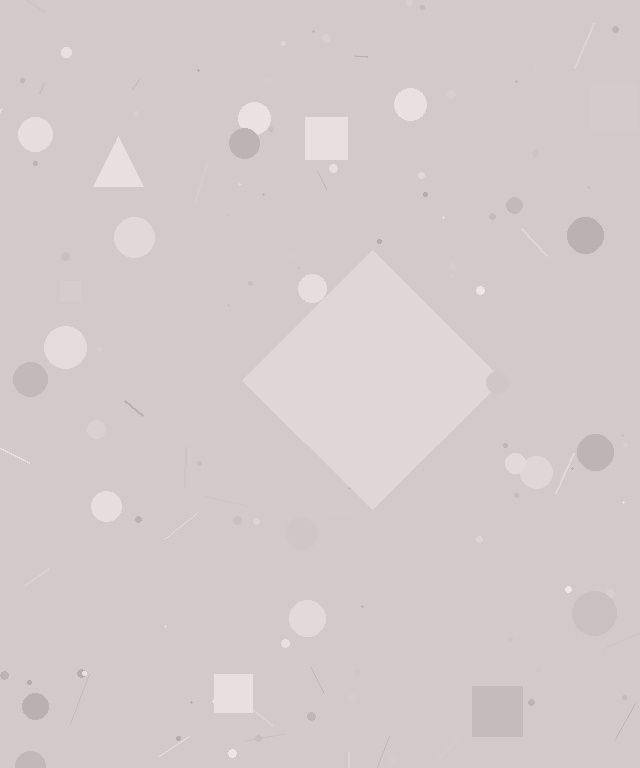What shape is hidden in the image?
A diamond is hidden in the image.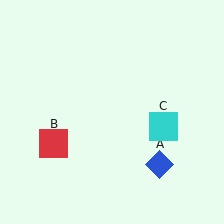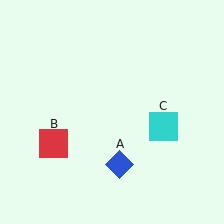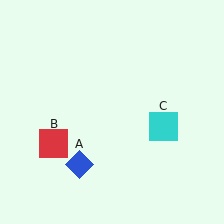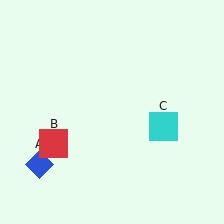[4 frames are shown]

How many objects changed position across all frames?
1 object changed position: blue diamond (object A).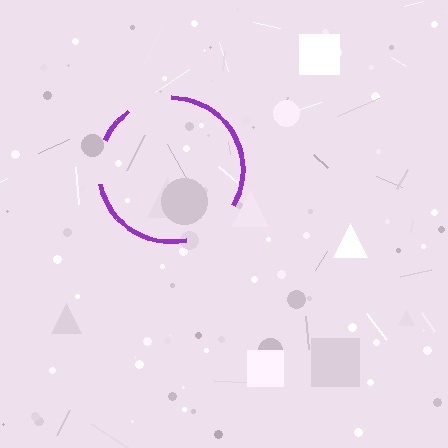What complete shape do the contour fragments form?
The contour fragments form a circle.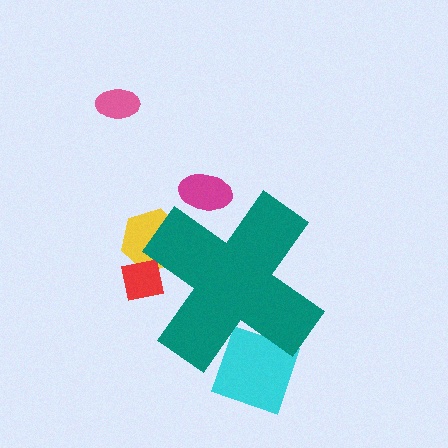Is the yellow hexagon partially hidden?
Yes, the yellow hexagon is partially hidden behind the teal cross.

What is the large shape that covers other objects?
A teal cross.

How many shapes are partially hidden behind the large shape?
4 shapes are partially hidden.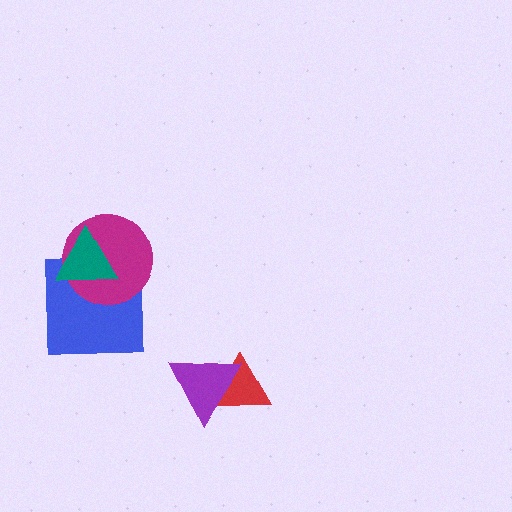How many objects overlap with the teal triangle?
2 objects overlap with the teal triangle.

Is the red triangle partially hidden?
Yes, it is partially covered by another shape.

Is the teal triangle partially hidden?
No, no other shape covers it.